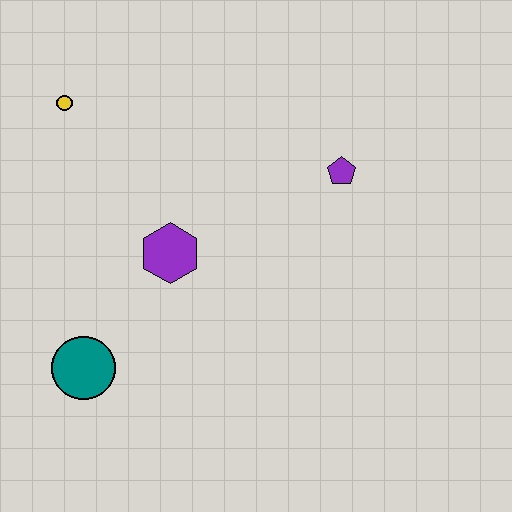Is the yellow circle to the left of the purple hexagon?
Yes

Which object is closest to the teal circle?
The purple hexagon is closest to the teal circle.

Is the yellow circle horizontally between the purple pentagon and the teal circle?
No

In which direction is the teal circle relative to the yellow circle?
The teal circle is below the yellow circle.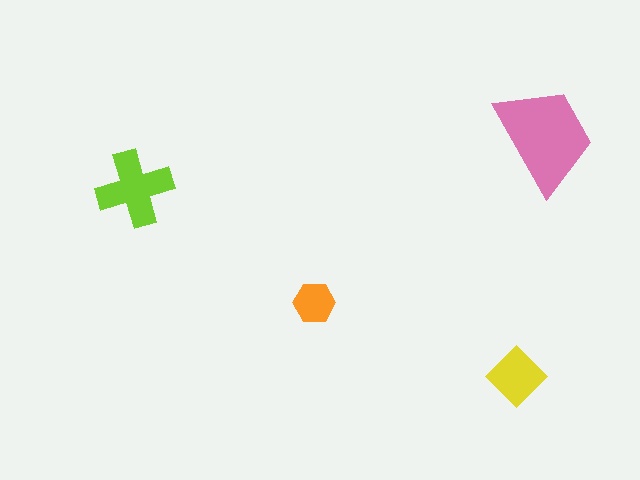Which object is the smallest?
The orange hexagon.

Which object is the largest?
The pink trapezoid.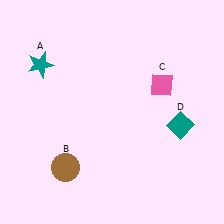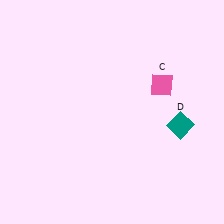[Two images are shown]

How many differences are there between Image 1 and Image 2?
There are 2 differences between the two images.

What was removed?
The brown circle (B), the teal star (A) were removed in Image 2.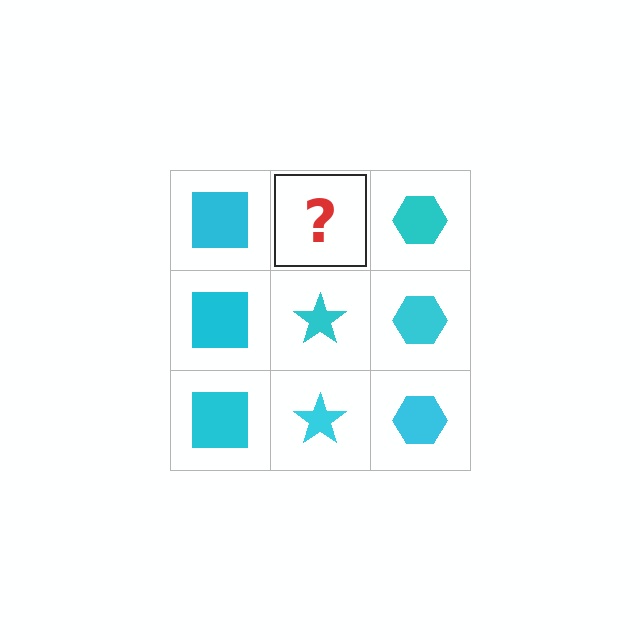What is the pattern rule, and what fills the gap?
The rule is that each column has a consistent shape. The gap should be filled with a cyan star.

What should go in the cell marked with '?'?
The missing cell should contain a cyan star.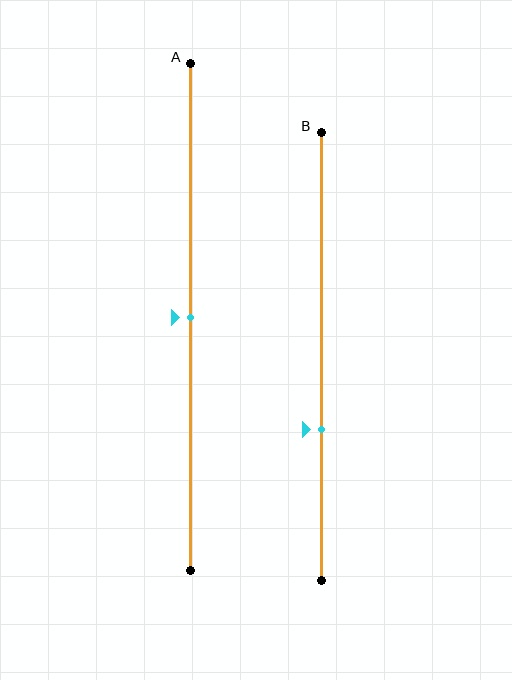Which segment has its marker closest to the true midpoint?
Segment A has its marker closest to the true midpoint.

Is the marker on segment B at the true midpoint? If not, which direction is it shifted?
No, the marker on segment B is shifted downward by about 16% of the segment length.